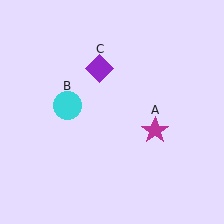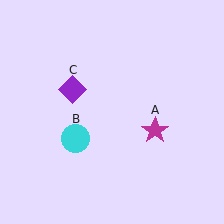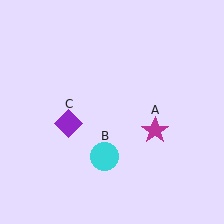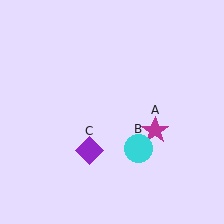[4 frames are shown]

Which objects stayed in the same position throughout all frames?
Magenta star (object A) remained stationary.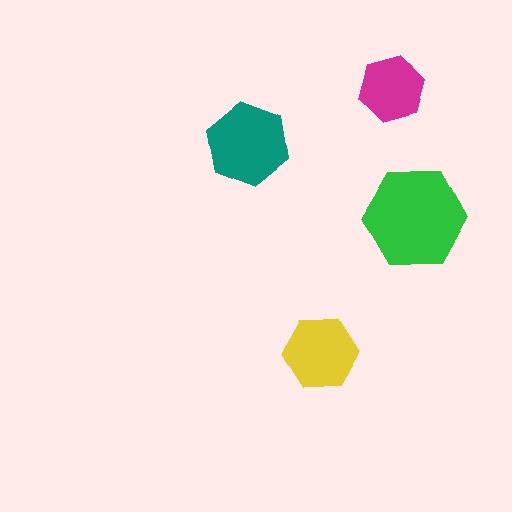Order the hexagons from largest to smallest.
the green one, the teal one, the yellow one, the magenta one.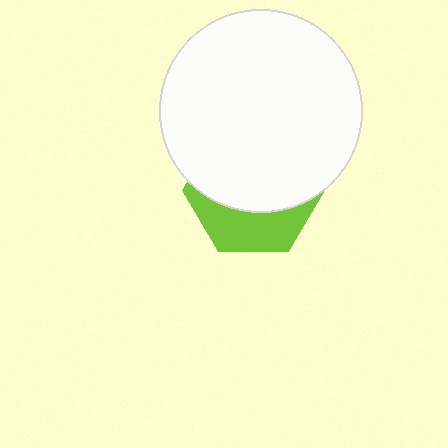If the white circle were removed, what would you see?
You would see the complete lime hexagon.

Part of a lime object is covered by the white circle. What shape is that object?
It is a hexagon.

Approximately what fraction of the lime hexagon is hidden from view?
Roughly 65% of the lime hexagon is hidden behind the white circle.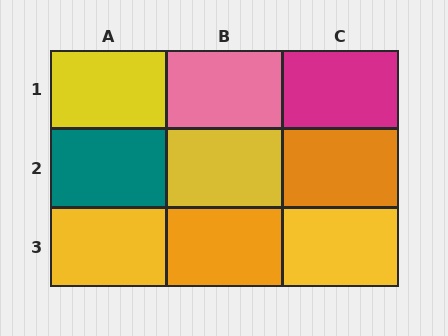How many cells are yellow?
4 cells are yellow.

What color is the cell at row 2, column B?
Yellow.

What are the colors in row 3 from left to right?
Yellow, orange, yellow.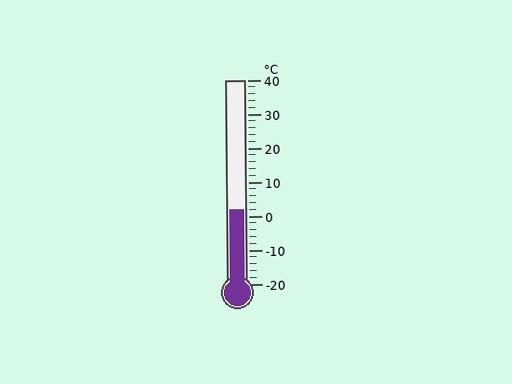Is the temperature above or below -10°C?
The temperature is above -10°C.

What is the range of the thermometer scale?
The thermometer scale ranges from -20°C to 40°C.